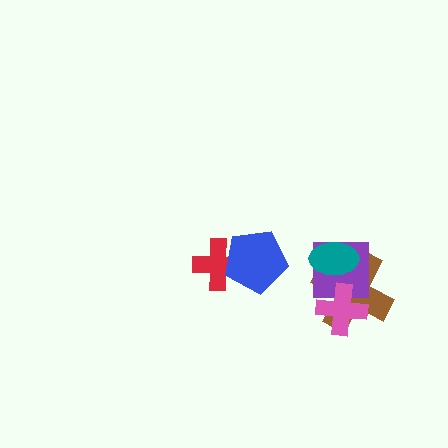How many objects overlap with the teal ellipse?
2 objects overlap with the teal ellipse.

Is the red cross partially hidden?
Yes, it is partially covered by another shape.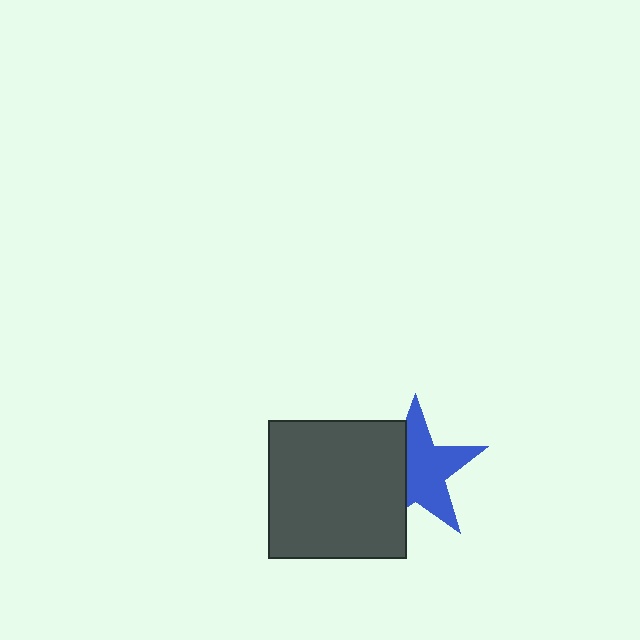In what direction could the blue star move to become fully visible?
The blue star could move right. That would shift it out from behind the dark gray square entirely.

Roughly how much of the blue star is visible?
About half of it is visible (roughly 61%).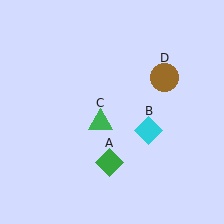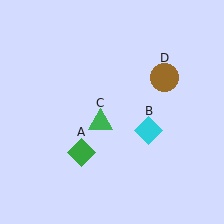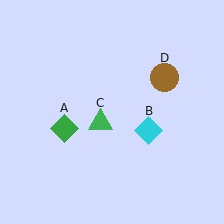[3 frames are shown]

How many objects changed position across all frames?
1 object changed position: green diamond (object A).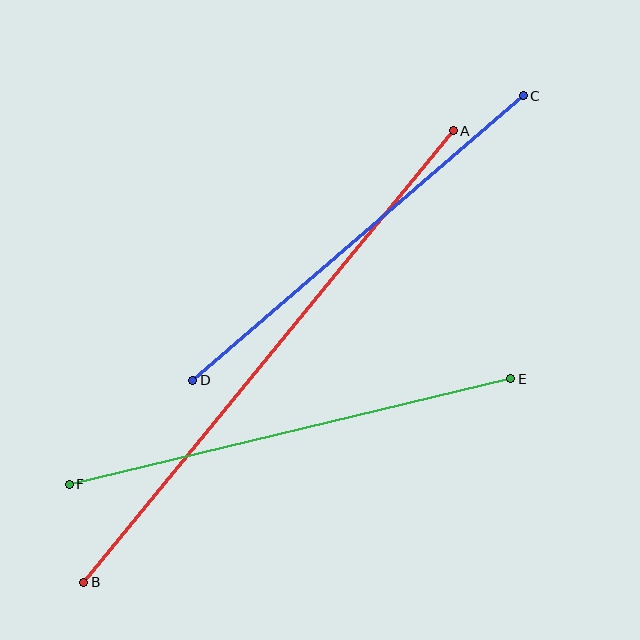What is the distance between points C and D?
The distance is approximately 436 pixels.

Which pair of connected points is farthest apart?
Points A and B are farthest apart.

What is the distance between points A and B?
The distance is approximately 584 pixels.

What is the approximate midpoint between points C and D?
The midpoint is at approximately (358, 238) pixels.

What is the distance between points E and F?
The distance is approximately 454 pixels.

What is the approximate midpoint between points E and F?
The midpoint is at approximately (290, 431) pixels.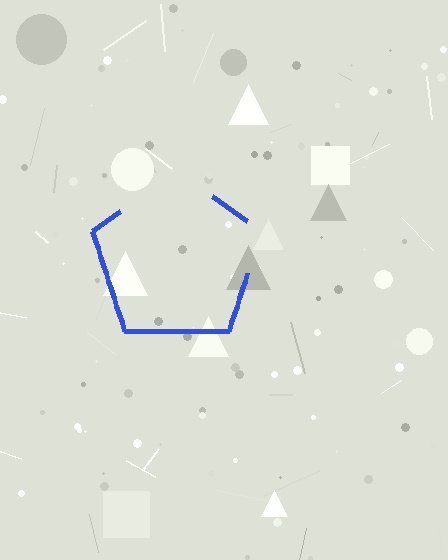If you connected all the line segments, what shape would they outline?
They would outline a pentagon.